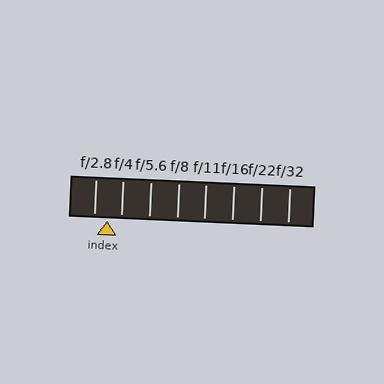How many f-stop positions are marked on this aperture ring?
There are 8 f-stop positions marked.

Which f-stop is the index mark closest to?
The index mark is closest to f/2.8.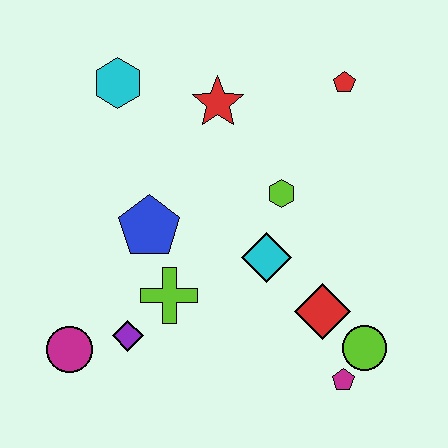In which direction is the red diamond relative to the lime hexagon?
The red diamond is below the lime hexagon.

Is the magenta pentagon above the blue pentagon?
No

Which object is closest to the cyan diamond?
The lime hexagon is closest to the cyan diamond.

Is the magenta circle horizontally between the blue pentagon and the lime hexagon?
No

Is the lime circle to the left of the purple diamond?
No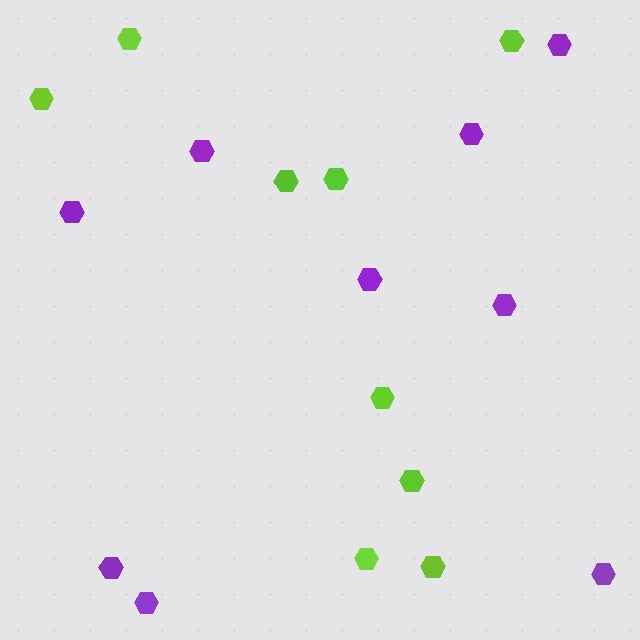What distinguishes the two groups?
There are 2 groups: one group of lime hexagons (9) and one group of purple hexagons (9).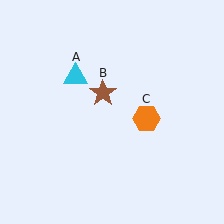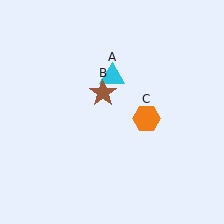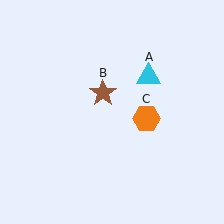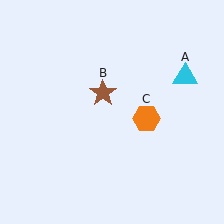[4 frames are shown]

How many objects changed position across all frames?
1 object changed position: cyan triangle (object A).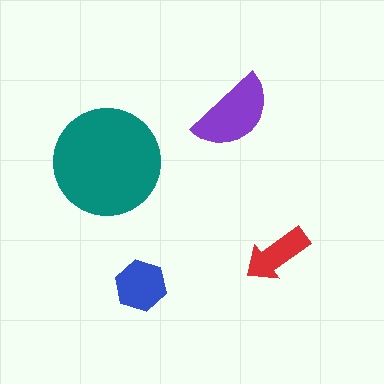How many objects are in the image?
There are 4 objects in the image.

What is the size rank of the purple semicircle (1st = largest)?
2nd.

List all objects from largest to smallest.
The teal circle, the purple semicircle, the blue hexagon, the red arrow.